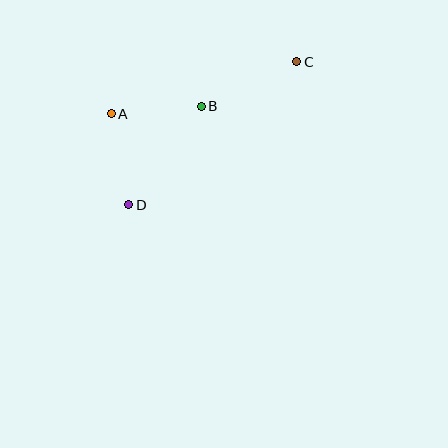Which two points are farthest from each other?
Points C and D are farthest from each other.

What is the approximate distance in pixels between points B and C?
The distance between B and C is approximately 105 pixels.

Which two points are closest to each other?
Points A and B are closest to each other.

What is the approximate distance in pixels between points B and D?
The distance between B and D is approximately 122 pixels.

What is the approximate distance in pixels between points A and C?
The distance between A and C is approximately 192 pixels.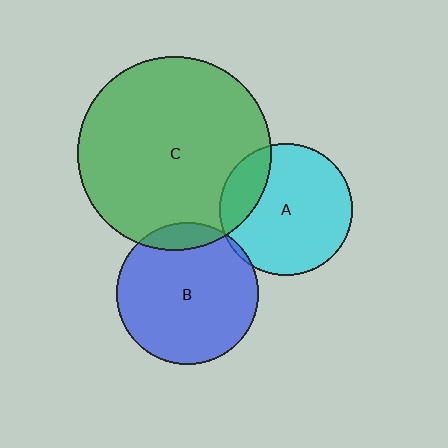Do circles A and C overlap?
Yes.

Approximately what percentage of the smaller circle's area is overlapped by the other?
Approximately 20%.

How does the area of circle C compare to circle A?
Approximately 2.1 times.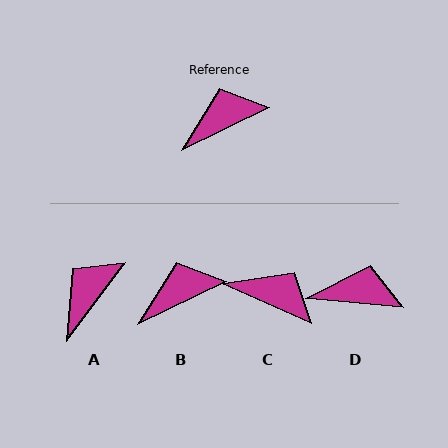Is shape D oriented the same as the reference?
No, it is off by about 31 degrees.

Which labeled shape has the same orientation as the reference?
B.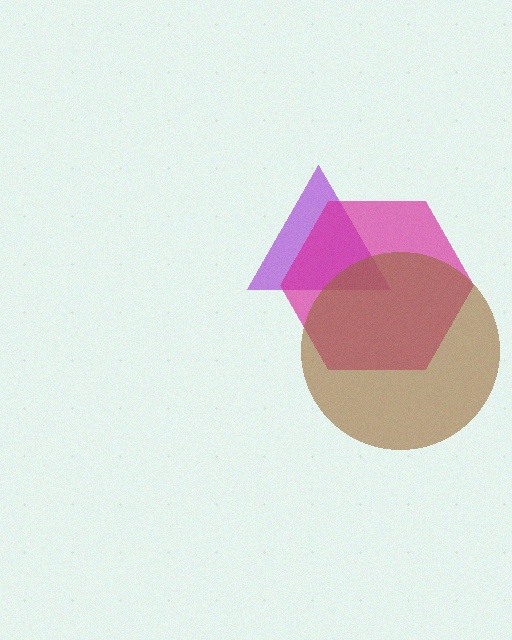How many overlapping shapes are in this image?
There are 3 overlapping shapes in the image.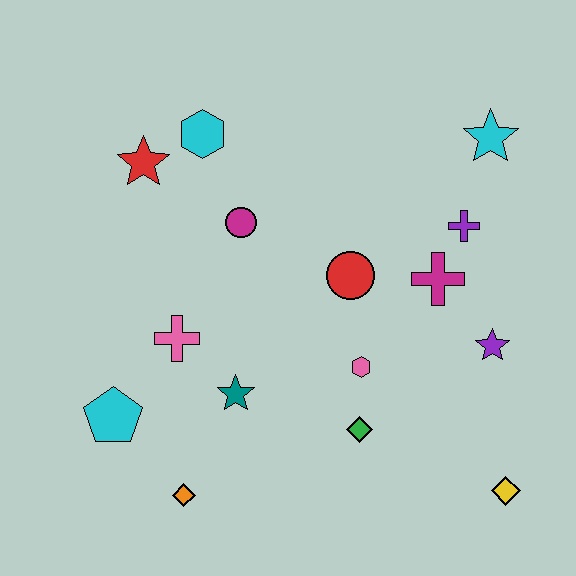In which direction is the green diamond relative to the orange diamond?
The green diamond is to the right of the orange diamond.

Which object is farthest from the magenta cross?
The cyan pentagon is farthest from the magenta cross.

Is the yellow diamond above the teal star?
No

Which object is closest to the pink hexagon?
The green diamond is closest to the pink hexagon.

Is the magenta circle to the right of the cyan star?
No